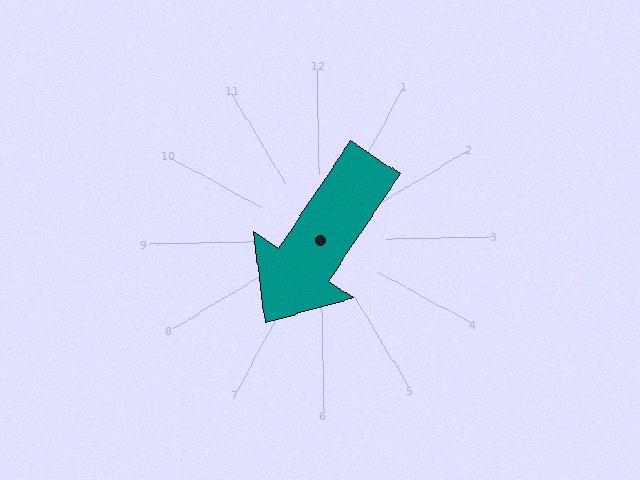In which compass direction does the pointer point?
Southwest.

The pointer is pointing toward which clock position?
Roughly 7 o'clock.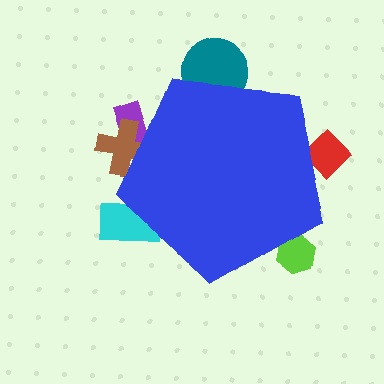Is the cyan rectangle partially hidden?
Yes, the cyan rectangle is partially hidden behind the blue pentagon.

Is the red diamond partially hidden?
Yes, the red diamond is partially hidden behind the blue pentagon.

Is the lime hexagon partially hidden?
Yes, the lime hexagon is partially hidden behind the blue pentagon.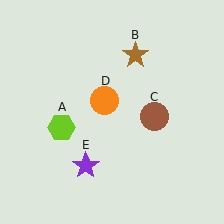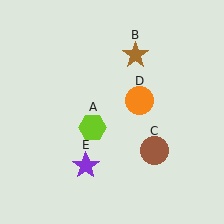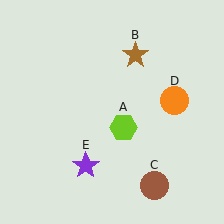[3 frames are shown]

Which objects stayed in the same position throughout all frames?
Brown star (object B) and purple star (object E) remained stationary.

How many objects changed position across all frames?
3 objects changed position: lime hexagon (object A), brown circle (object C), orange circle (object D).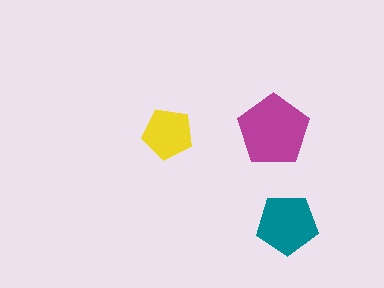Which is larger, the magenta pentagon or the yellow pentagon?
The magenta one.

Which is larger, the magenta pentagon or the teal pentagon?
The magenta one.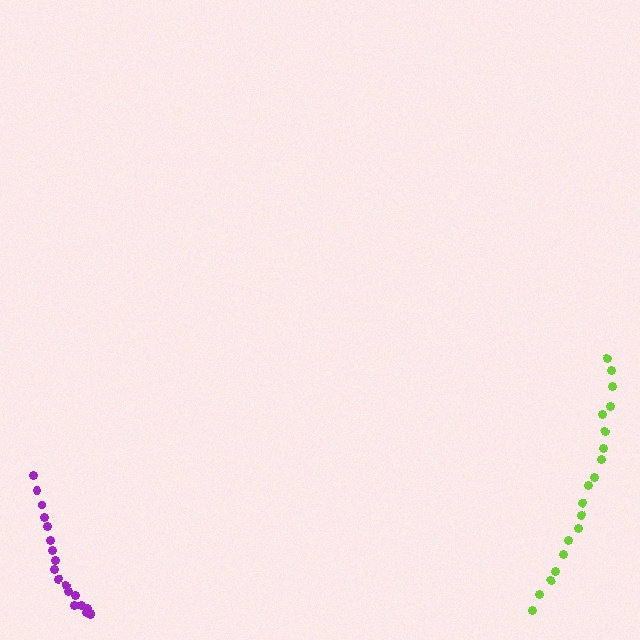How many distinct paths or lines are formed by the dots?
There are 2 distinct paths.